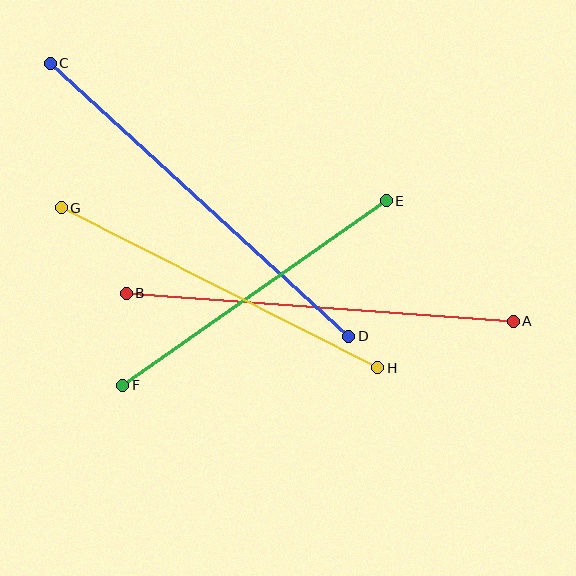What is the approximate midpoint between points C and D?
The midpoint is at approximately (200, 200) pixels.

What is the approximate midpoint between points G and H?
The midpoint is at approximately (219, 288) pixels.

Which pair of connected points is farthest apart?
Points C and D are farthest apart.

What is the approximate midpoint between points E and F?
The midpoint is at approximately (255, 293) pixels.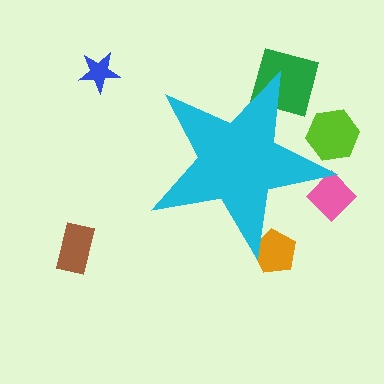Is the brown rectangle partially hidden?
No, the brown rectangle is fully visible.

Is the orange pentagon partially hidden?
Yes, the orange pentagon is partially hidden behind the cyan star.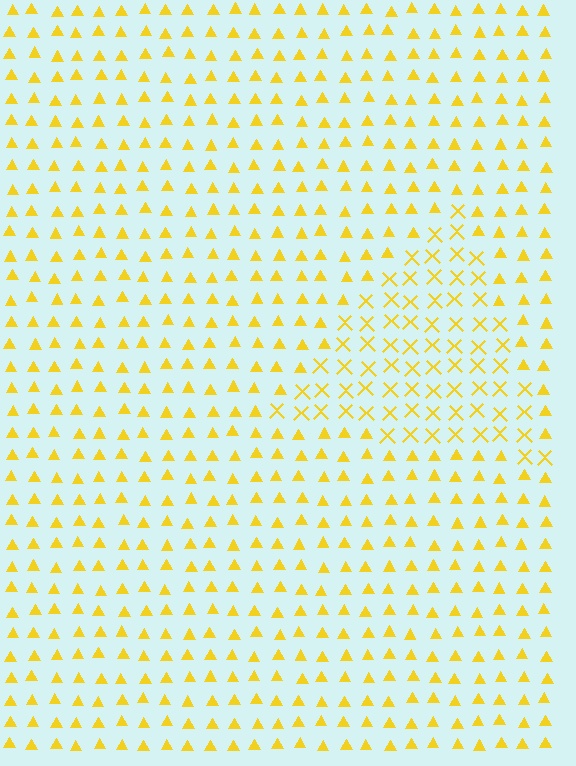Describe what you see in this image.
The image is filled with small yellow elements arranged in a uniform grid. A triangle-shaped region contains X marks, while the surrounding area contains triangles. The boundary is defined purely by the change in element shape.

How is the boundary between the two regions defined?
The boundary is defined by a change in element shape: X marks inside vs. triangles outside. All elements share the same color and spacing.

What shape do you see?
I see a triangle.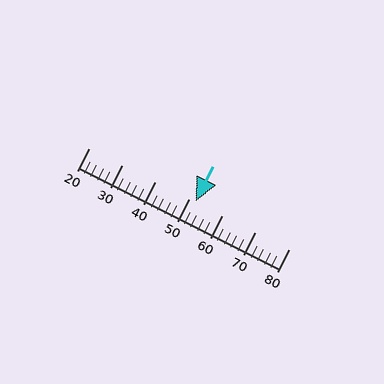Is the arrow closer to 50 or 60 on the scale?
The arrow is closer to 50.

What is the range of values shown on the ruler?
The ruler shows values from 20 to 80.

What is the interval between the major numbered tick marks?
The major tick marks are spaced 10 units apart.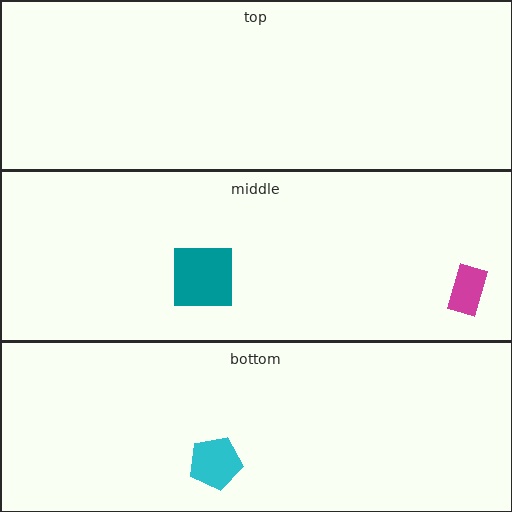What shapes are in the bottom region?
The cyan pentagon.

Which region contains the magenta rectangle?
The middle region.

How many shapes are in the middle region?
2.